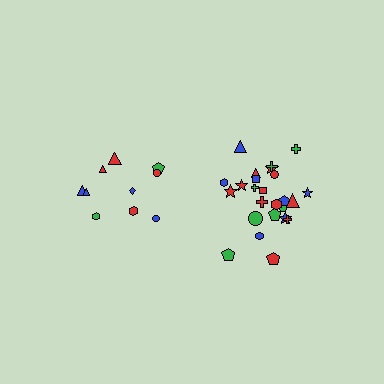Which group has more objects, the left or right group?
The right group.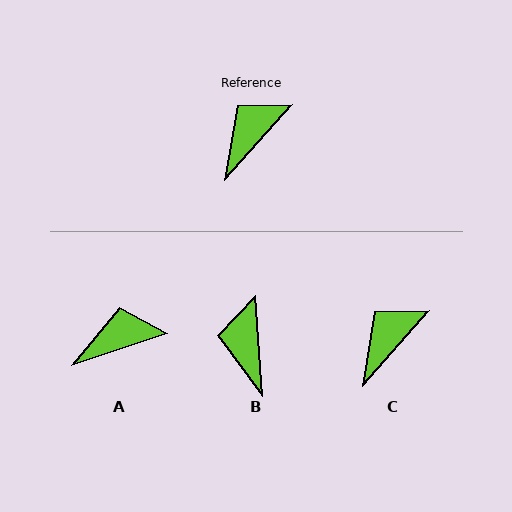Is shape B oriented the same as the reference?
No, it is off by about 46 degrees.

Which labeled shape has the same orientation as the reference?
C.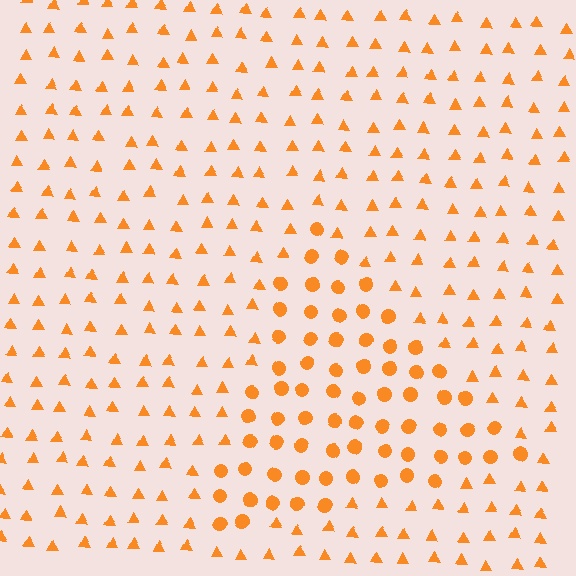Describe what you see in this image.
The image is filled with small orange elements arranged in a uniform grid. A triangle-shaped region contains circles, while the surrounding area contains triangles. The boundary is defined purely by the change in element shape.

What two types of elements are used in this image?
The image uses circles inside the triangle region and triangles outside it.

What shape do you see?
I see a triangle.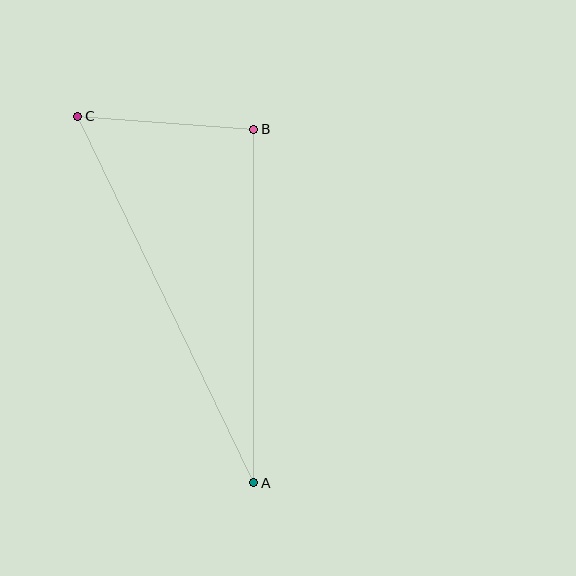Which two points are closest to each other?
Points B and C are closest to each other.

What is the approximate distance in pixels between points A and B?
The distance between A and B is approximately 354 pixels.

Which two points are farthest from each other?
Points A and C are farthest from each other.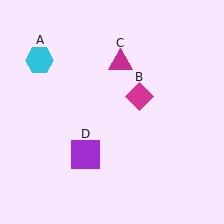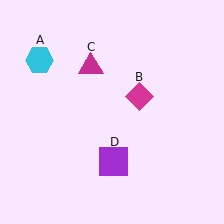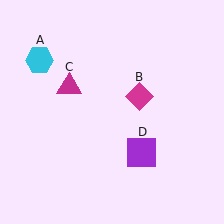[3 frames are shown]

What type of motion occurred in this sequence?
The magenta triangle (object C), purple square (object D) rotated counterclockwise around the center of the scene.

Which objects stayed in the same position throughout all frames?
Cyan hexagon (object A) and magenta diamond (object B) remained stationary.